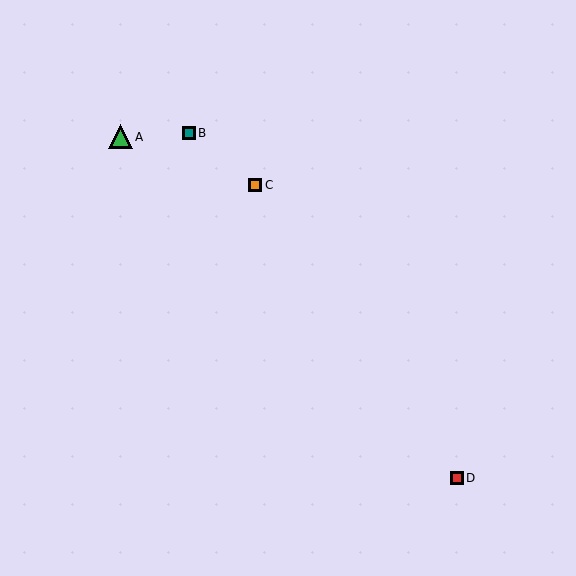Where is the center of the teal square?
The center of the teal square is at (189, 133).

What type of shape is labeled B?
Shape B is a teal square.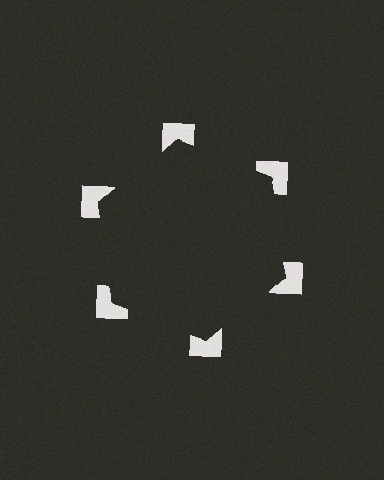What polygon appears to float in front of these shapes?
An illusory hexagon — its edges are inferred from the aligned wedge cuts in the notched squares, not physically drawn.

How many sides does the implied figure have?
6 sides.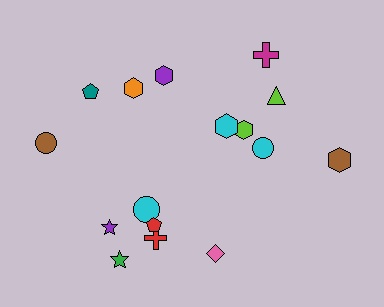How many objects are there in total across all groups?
There are 16 objects.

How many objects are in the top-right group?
There are 6 objects.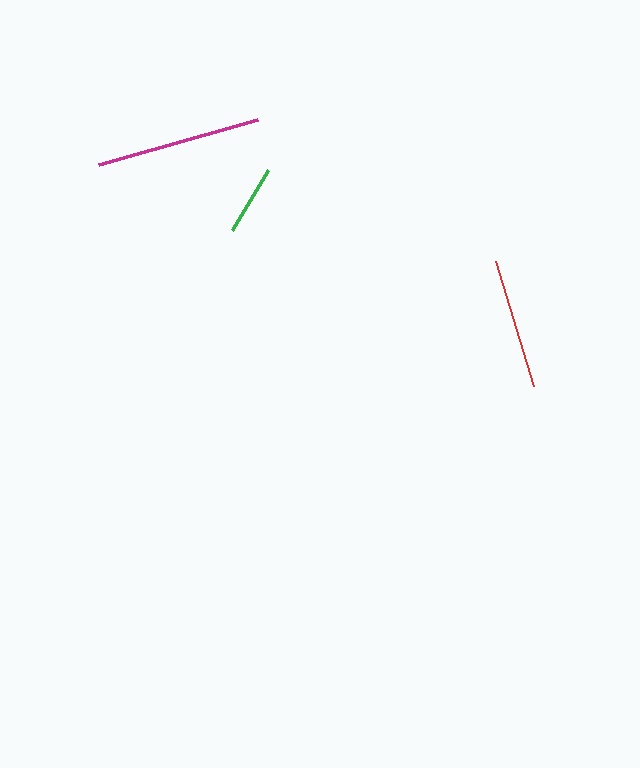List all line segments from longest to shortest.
From longest to shortest: magenta, red, green.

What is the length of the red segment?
The red segment is approximately 130 pixels long.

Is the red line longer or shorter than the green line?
The red line is longer than the green line.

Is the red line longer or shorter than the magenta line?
The magenta line is longer than the red line.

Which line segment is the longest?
The magenta line is the longest at approximately 165 pixels.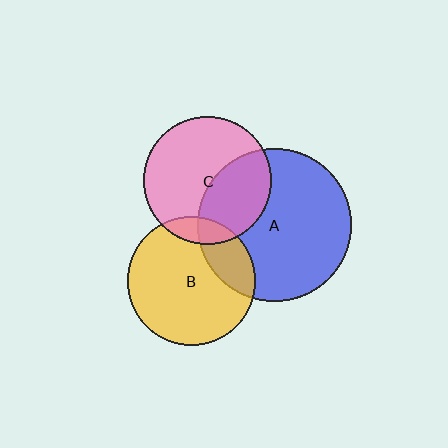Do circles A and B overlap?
Yes.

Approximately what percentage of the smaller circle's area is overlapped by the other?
Approximately 20%.